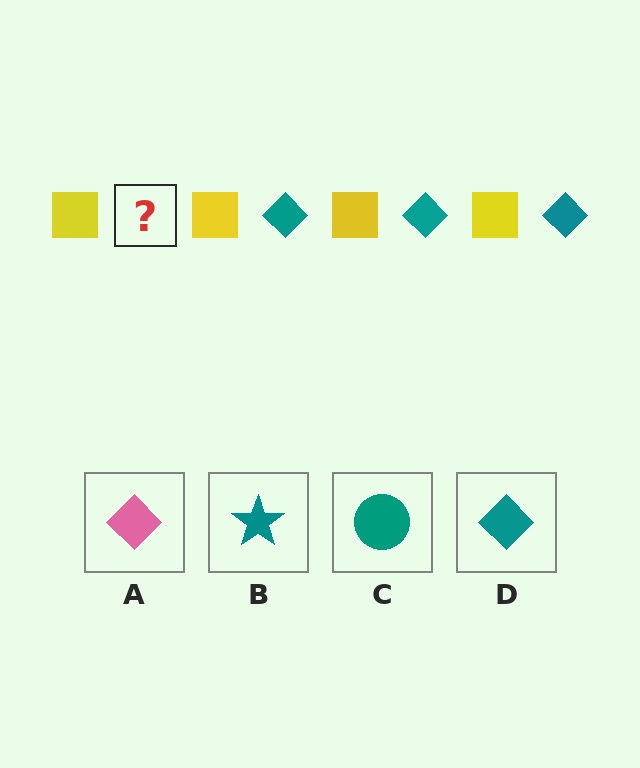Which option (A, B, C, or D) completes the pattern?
D.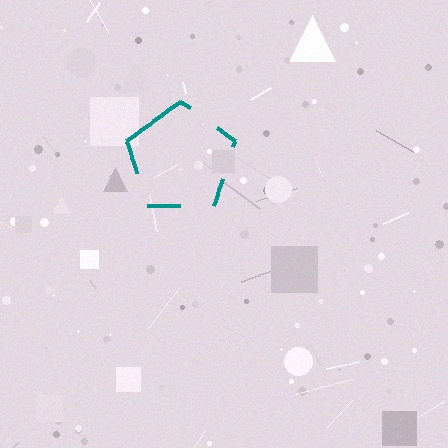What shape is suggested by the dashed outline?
The dashed outline suggests a pentagon.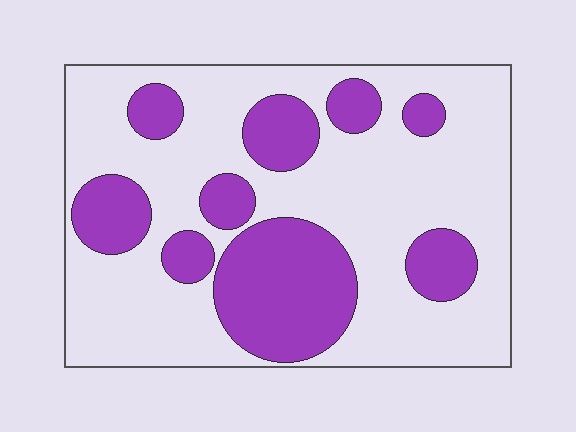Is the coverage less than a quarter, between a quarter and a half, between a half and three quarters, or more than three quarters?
Between a quarter and a half.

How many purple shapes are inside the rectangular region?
9.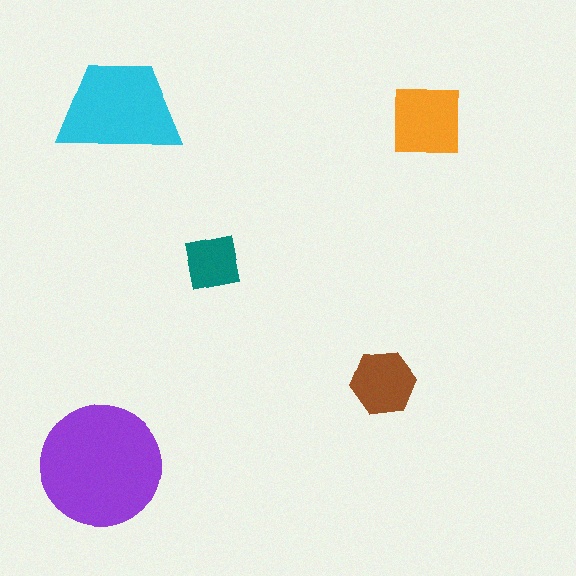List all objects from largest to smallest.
The purple circle, the cyan trapezoid, the orange square, the brown hexagon, the teal square.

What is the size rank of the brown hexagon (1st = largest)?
4th.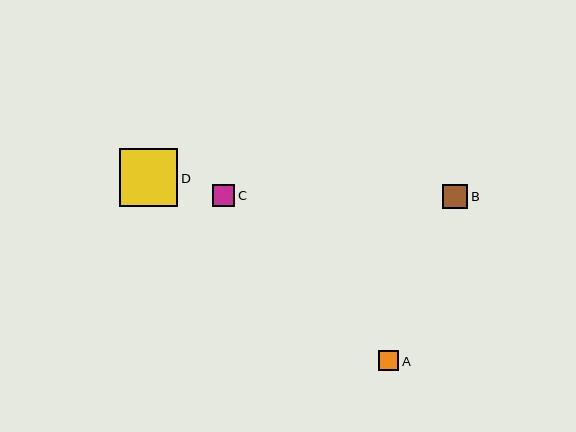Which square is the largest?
Square D is the largest with a size of approximately 58 pixels.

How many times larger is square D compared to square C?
Square D is approximately 2.7 times the size of square C.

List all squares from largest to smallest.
From largest to smallest: D, B, C, A.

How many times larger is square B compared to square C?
Square B is approximately 1.1 times the size of square C.